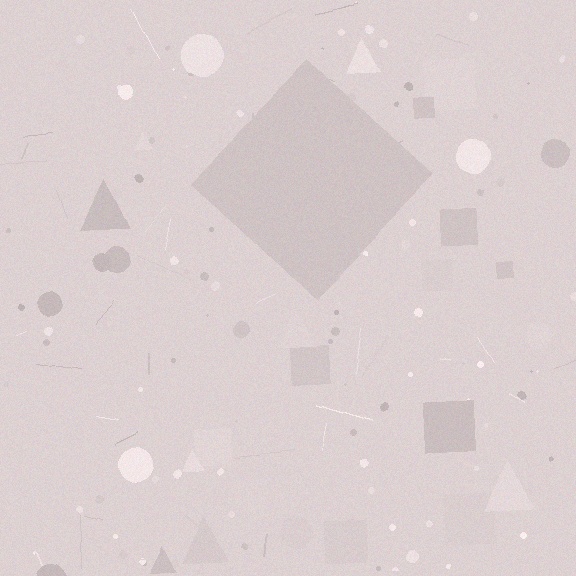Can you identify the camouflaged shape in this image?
The camouflaged shape is a diamond.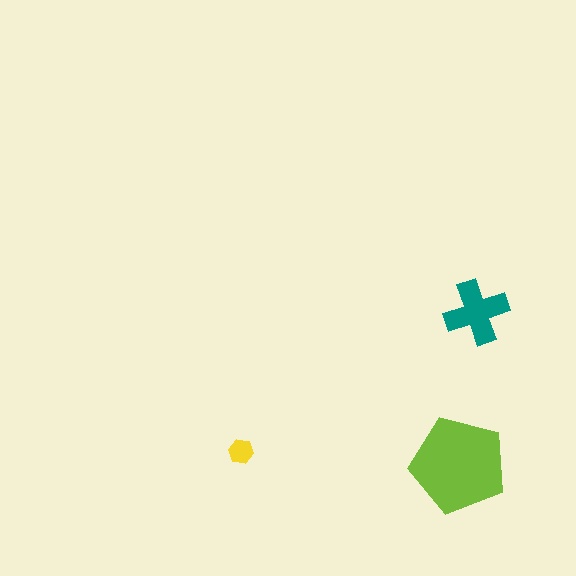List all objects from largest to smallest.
The lime pentagon, the teal cross, the yellow hexagon.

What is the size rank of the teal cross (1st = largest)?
2nd.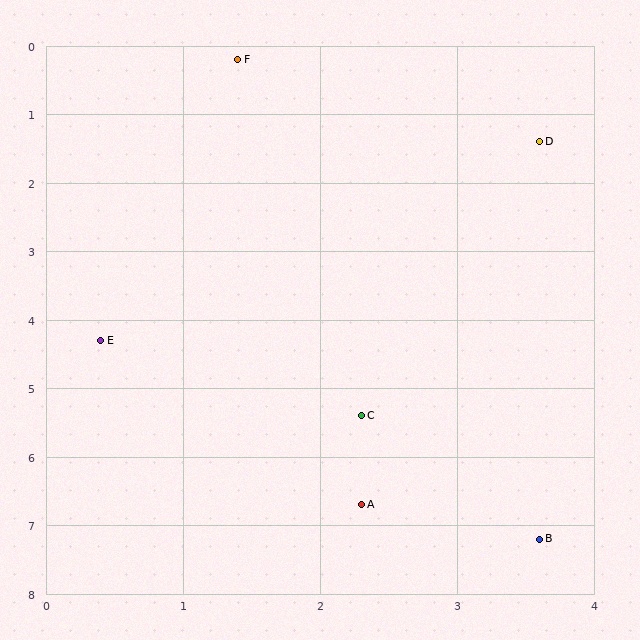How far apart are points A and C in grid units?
Points A and C are about 1.3 grid units apart.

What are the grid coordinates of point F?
Point F is at approximately (1.4, 0.2).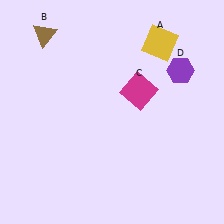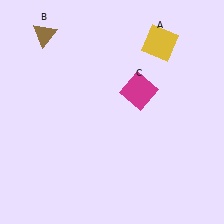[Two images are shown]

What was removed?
The purple hexagon (D) was removed in Image 2.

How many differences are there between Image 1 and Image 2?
There is 1 difference between the two images.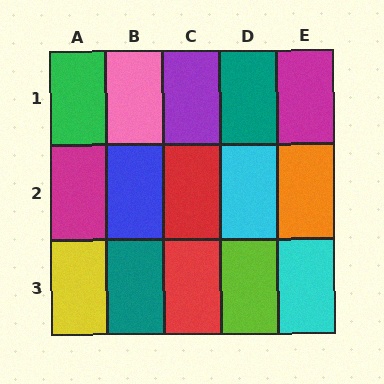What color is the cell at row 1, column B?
Pink.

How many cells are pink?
1 cell is pink.